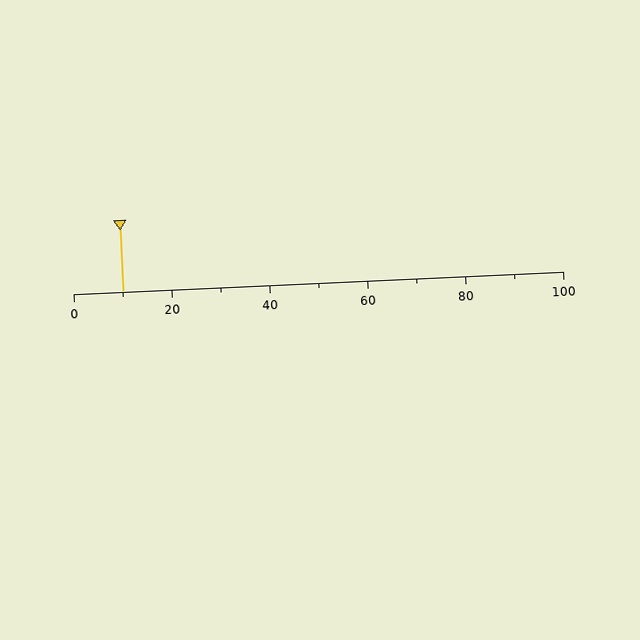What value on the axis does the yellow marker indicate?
The marker indicates approximately 10.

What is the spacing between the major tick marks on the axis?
The major ticks are spaced 20 apart.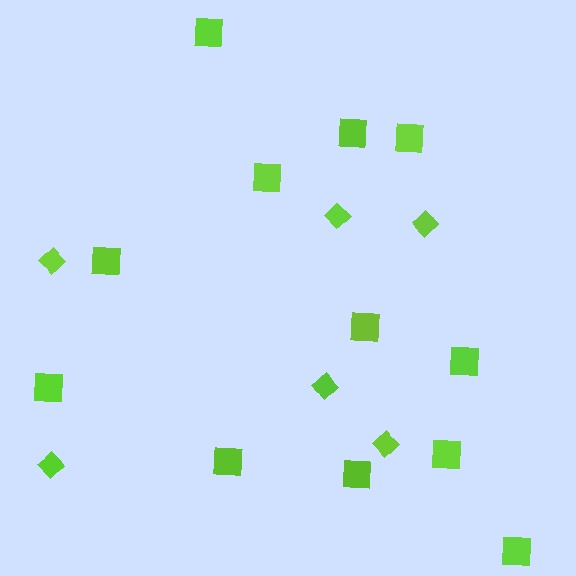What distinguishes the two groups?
There are 2 groups: one group of diamonds (6) and one group of squares (12).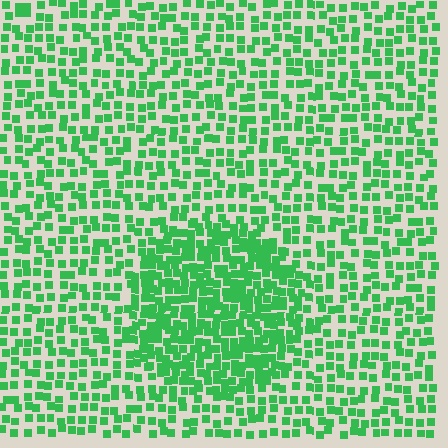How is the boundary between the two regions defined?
The boundary is defined by a change in element density (approximately 1.9x ratio). All elements are the same color, size, and shape.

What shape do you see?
I see a circle.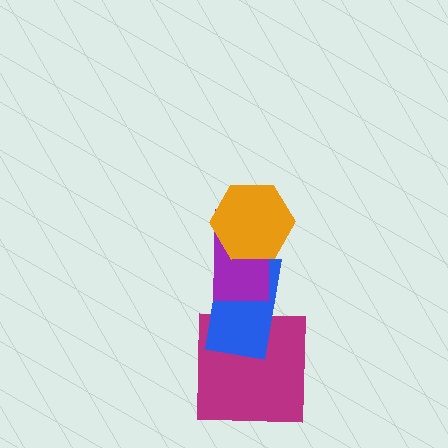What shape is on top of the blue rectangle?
The purple rectangle is on top of the blue rectangle.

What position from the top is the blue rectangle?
The blue rectangle is 3rd from the top.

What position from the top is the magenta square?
The magenta square is 4th from the top.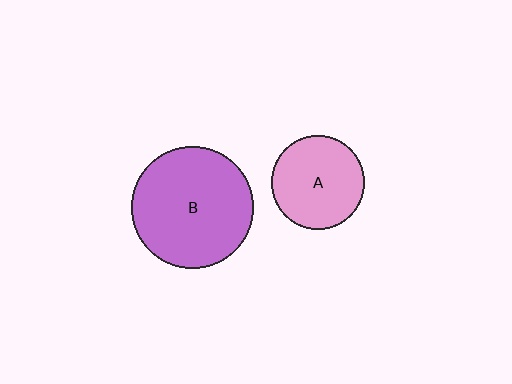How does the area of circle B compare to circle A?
Approximately 1.7 times.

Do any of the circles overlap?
No, none of the circles overlap.